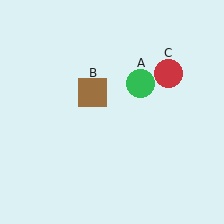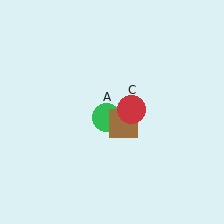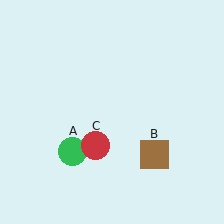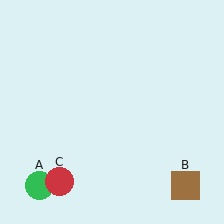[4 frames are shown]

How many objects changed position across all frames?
3 objects changed position: green circle (object A), brown square (object B), red circle (object C).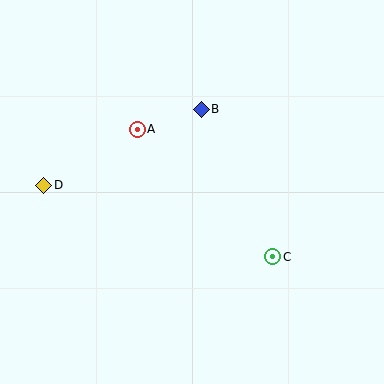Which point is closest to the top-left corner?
Point A is closest to the top-left corner.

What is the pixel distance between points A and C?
The distance between A and C is 186 pixels.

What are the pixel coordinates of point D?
Point D is at (44, 185).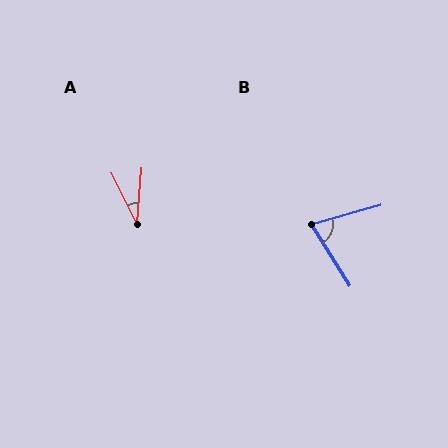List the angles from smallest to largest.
A (30°), B (73°).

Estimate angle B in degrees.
Approximately 73 degrees.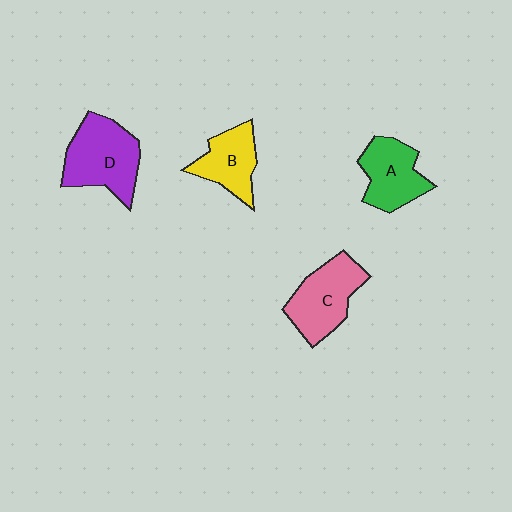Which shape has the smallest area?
Shape B (yellow).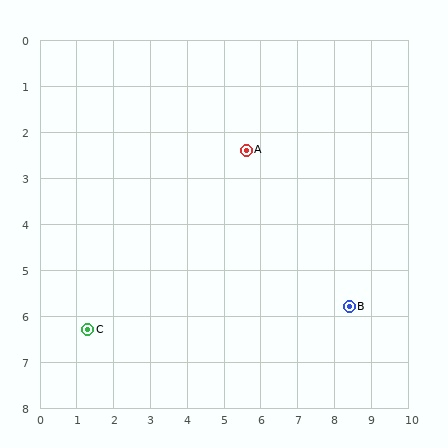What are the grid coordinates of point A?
Point A is at approximately (5.6, 2.4).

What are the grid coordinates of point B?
Point B is at approximately (8.4, 5.8).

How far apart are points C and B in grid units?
Points C and B are about 7.1 grid units apart.